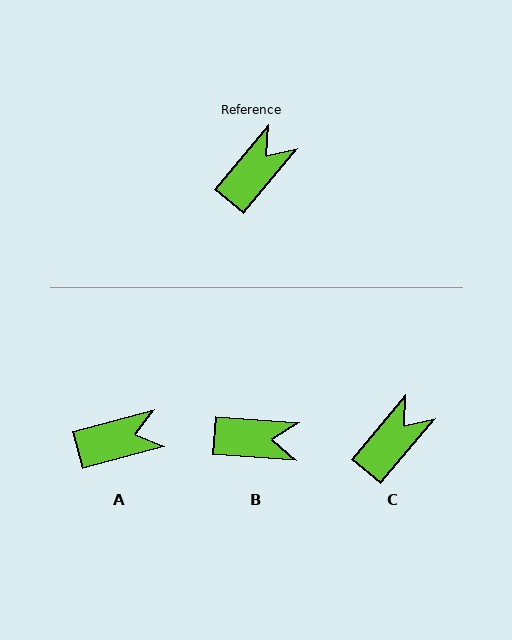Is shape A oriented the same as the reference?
No, it is off by about 35 degrees.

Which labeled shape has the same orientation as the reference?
C.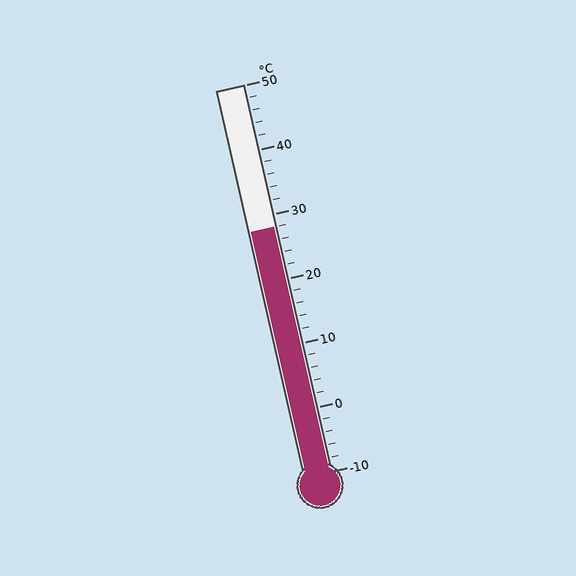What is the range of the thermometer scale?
The thermometer scale ranges from -10°C to 50°C.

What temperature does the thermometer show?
The thermometer shows approximately 28°C.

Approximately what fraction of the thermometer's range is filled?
The thermometer is filled to approximately 65% of its range.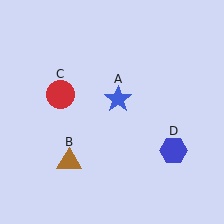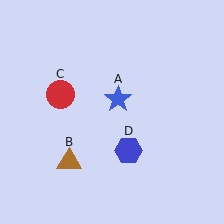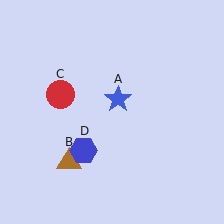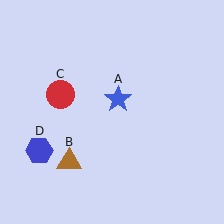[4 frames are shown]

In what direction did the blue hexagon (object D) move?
The blue hexagon (object D) moved left.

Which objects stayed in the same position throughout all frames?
Blue star (object A) and brown triangle (object B) and red circle (object C) remained stationary.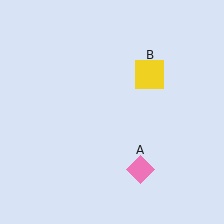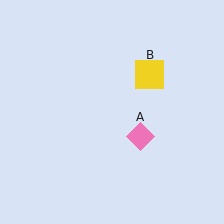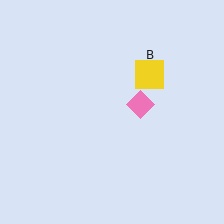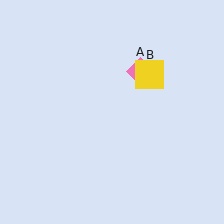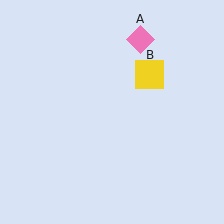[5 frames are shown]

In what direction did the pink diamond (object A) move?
The pink diamond (object A) moved up.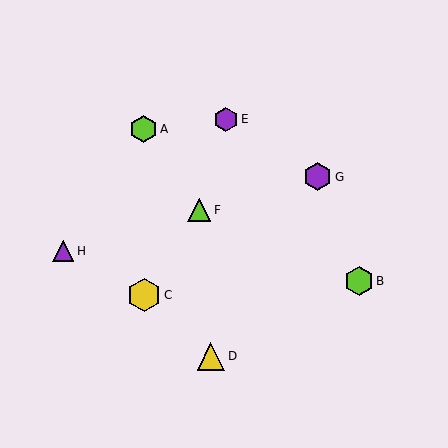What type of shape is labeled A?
Shape A is a lime hexagon.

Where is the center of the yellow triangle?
The center of the yellow triangle is at (211, 356).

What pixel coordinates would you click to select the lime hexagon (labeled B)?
Click at (359, 281) to select the lime hexagon B.